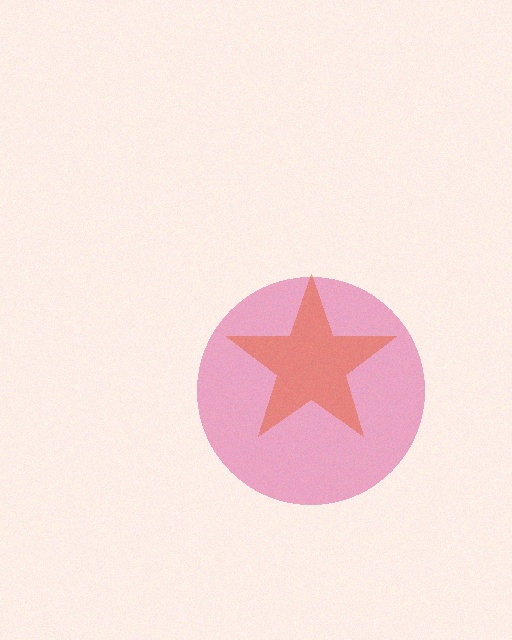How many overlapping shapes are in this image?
There are 2 overlapping shapes in the image.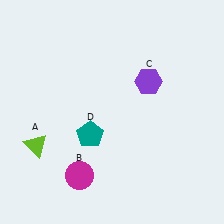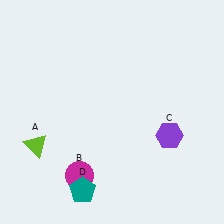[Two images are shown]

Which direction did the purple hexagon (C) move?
The purple hexagon (C) moved down.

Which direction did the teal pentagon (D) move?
The teal pentagon (D) moved down.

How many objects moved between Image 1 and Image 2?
2 objects moved between the two images.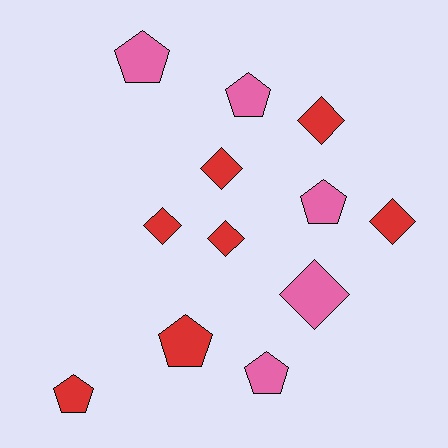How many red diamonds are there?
There are 5 red diamonds.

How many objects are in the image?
There are 12 objects.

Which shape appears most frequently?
Pentagon, with 6 objects.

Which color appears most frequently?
Red, with 7 objects.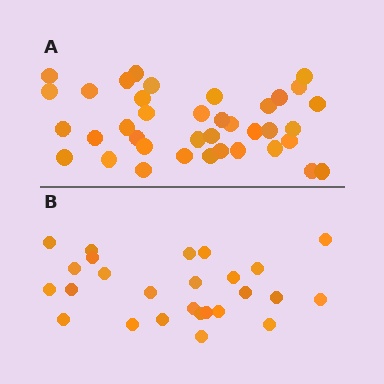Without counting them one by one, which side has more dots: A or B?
Region A (the top region) has more dots.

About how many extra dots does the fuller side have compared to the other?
Region A has roughly 12 or so more dots than region B.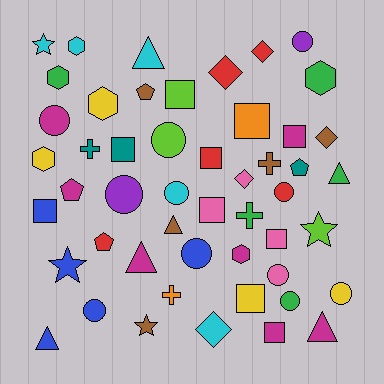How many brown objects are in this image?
There are 5 brown objects.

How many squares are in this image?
There are 10 squares.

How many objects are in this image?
There are 50 objects.